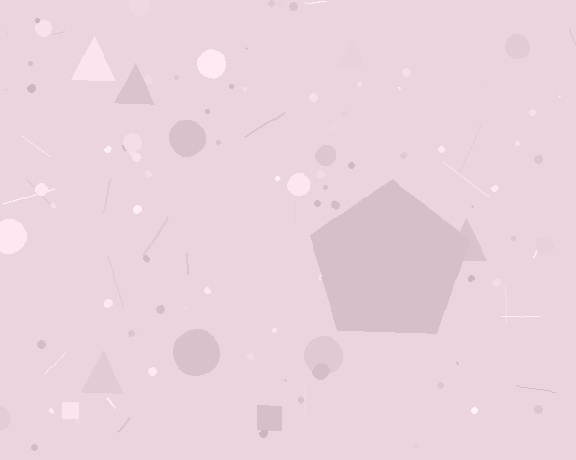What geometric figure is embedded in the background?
A pentagon is embedded in the background.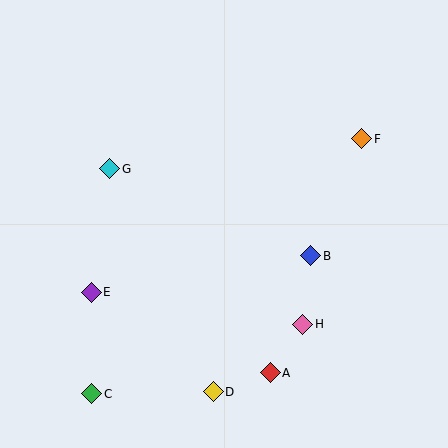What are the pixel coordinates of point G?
Point G is at (110, 169).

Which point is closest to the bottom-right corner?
Point H is closest to the bottom-right corner.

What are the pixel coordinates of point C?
Point C is at (92, 394).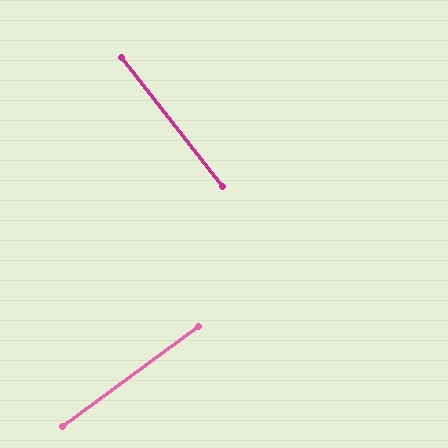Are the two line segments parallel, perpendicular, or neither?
Perpendicular — they meet at approximately 89°.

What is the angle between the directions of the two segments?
Approximately 89 degrees.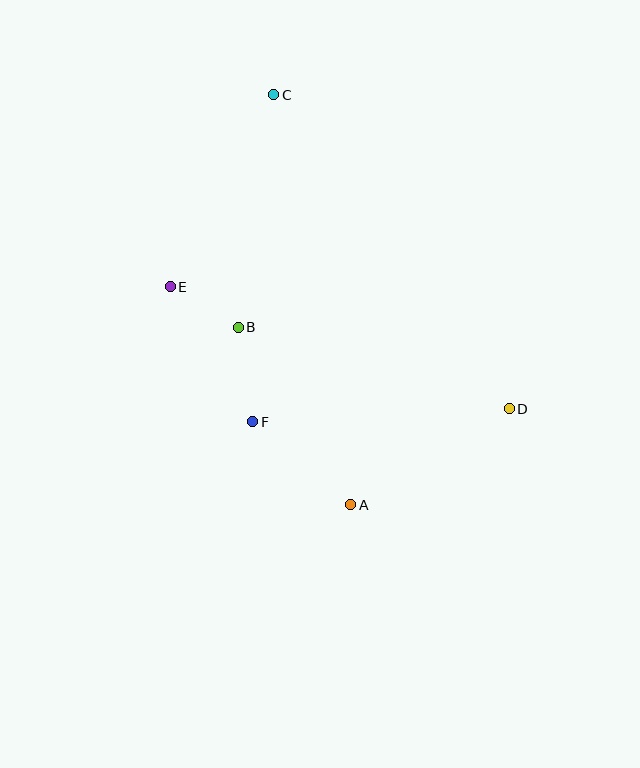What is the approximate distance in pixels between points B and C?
The distance between B and C is approximately 235 pixels.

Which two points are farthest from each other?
Points A and C are farthest from each other.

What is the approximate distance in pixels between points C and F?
The distance between C and F is approximately 328 pixels.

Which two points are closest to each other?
Points B and E are closest to each other.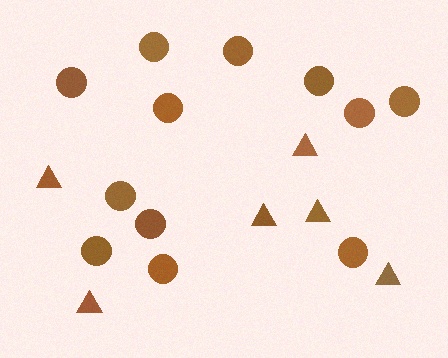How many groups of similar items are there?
There are 2 groups: one group of circles (12) and one group of triangles (6).